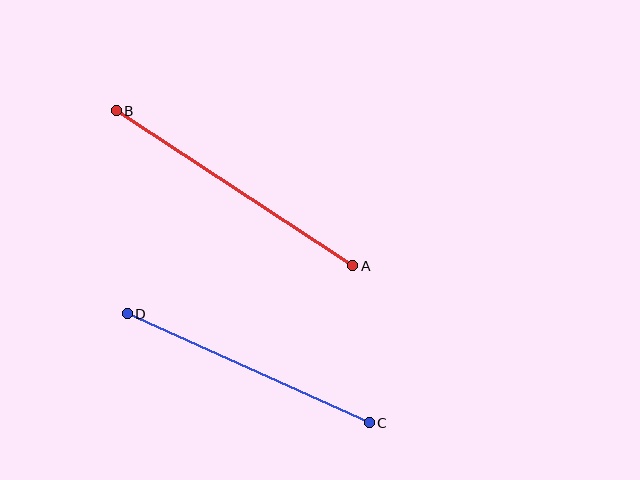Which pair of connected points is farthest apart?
Points A and B are farthest apart.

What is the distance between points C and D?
The distance is approximately 265 pixels.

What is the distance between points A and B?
The distance is approximately 283 pixels.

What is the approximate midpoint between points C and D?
The midpoint is at approximately (248, 368) pixels.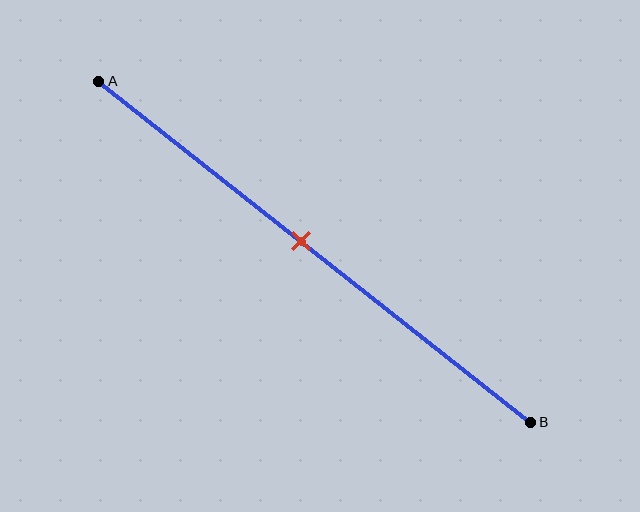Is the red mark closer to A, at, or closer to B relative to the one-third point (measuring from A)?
The red mark is closer to point B than the one-third point of segment AB.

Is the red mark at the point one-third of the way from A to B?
No, the mark is at about 45% from A, not at the 33% one-third point.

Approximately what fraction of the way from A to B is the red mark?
The red mark is approximately 45% of the way from A to B.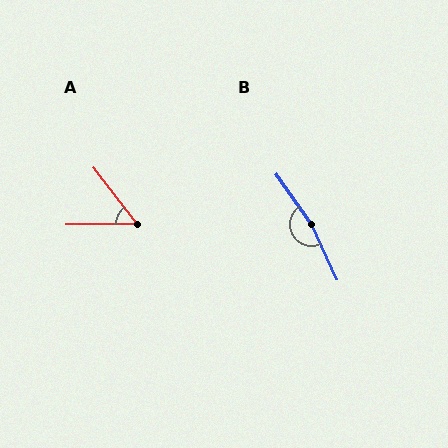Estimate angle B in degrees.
Approximately 170 degrees.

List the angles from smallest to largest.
A (53°), B (170°).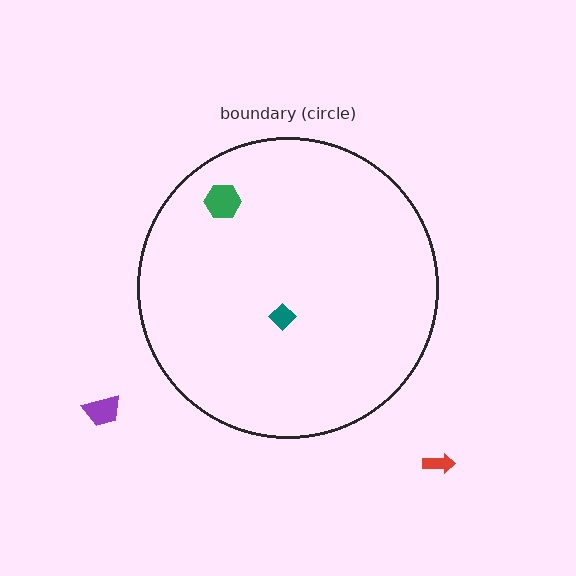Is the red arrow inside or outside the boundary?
Outside.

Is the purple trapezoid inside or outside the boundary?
Outside.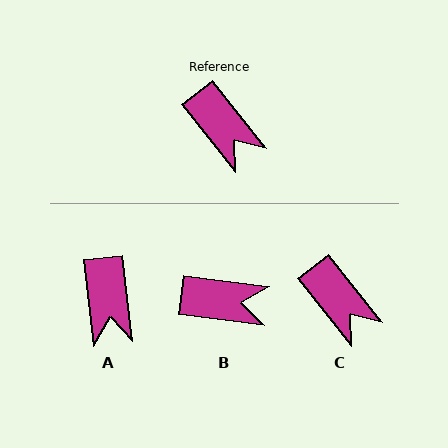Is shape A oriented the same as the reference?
No, it is off by about 31 degrees.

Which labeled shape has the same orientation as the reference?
C.